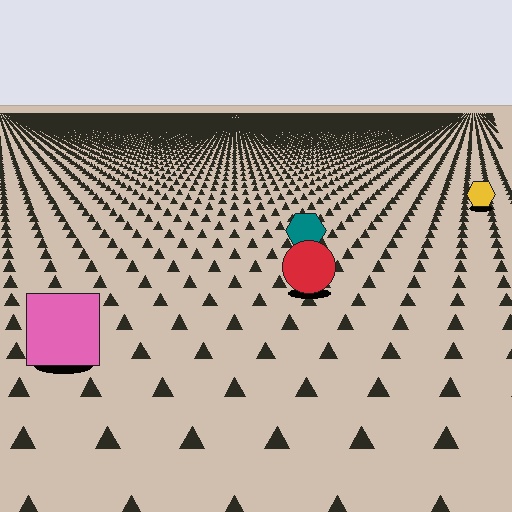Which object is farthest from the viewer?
The yellow hexagon is farthest from the viewer. It appears smaller and the ground texture around it is denser.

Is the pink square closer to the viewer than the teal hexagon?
Yes. The pink square is closer — you can tell from the texture gradient: the ground texture is coarser near it.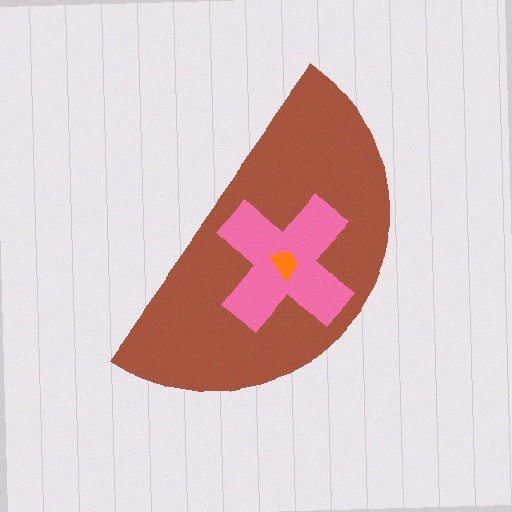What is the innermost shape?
The orange trapezoid.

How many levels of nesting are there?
3.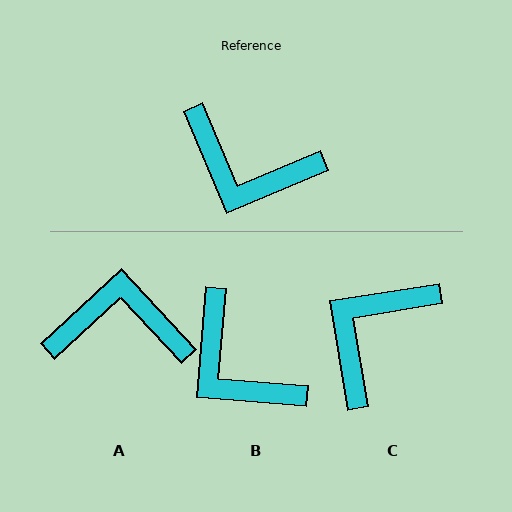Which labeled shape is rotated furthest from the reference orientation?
A, about 160 degrees away.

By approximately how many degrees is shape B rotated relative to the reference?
Approximately 28 degrees clockwise.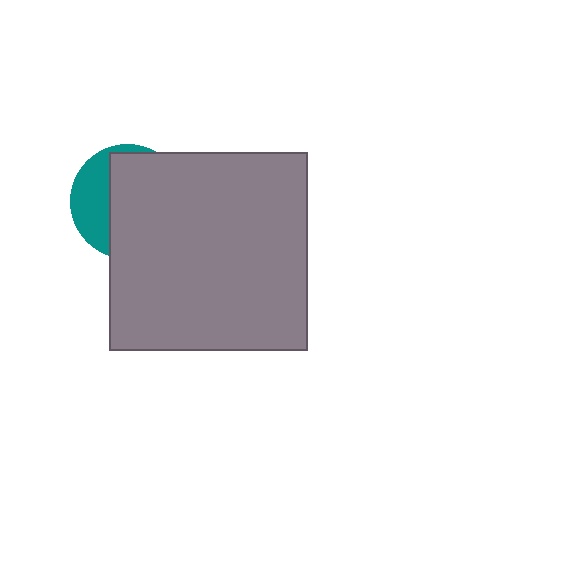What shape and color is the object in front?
The object in front is a gray square.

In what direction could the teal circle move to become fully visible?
The teal circle could move left. That would shift it out from behind the gray square entirely.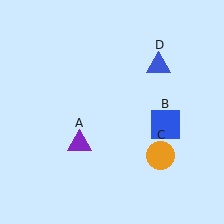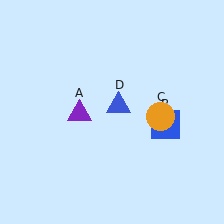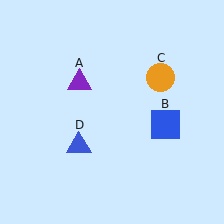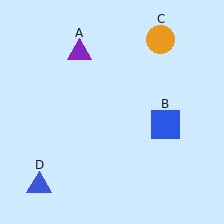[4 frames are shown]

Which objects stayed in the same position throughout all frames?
Blue square (object B) remained stationary.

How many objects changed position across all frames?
3 objects changed position: purple triangle (object A), orange circle (object C), blue triangle (object D).